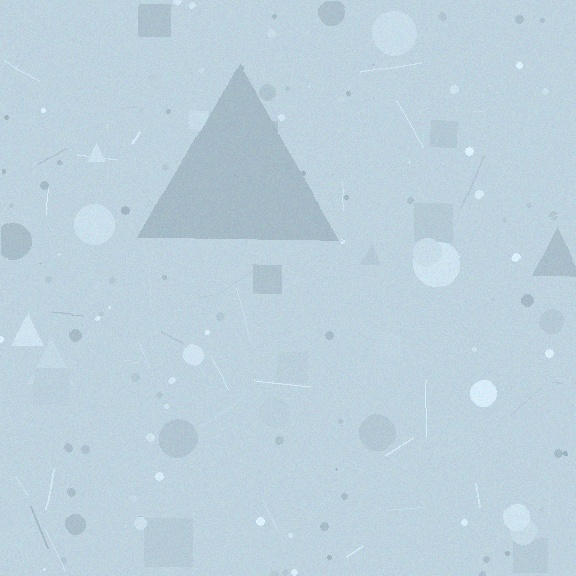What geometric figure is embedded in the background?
A triangle is embedded in the background.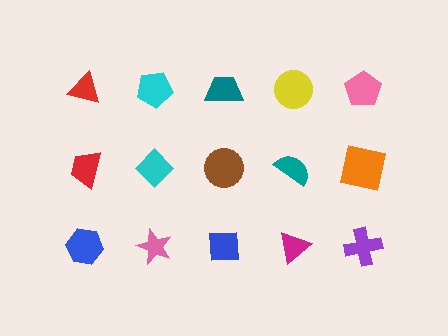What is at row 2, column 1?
A red trapezoid.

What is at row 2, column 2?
A cyan diamond.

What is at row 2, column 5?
An orange square.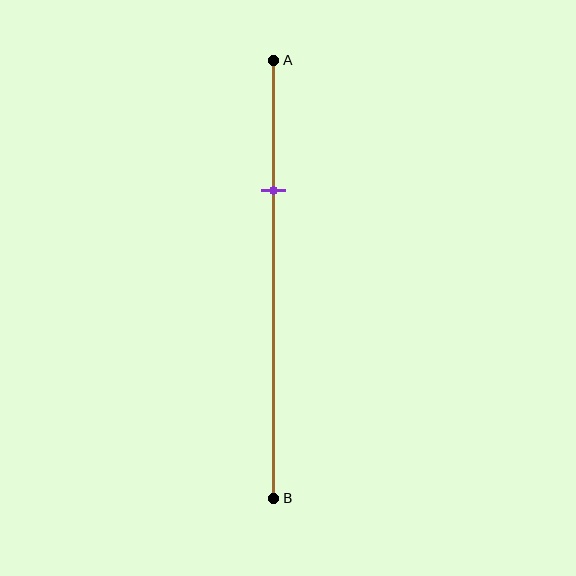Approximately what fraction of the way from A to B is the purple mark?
The purple mark is approximately 30% of the way from A to B.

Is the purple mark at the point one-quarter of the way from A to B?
No, the mark is at about 30% from A, not at the 25% one-quarter point.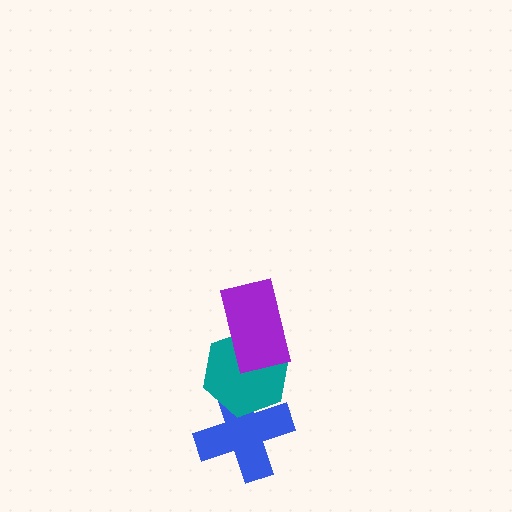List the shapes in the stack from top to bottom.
From top to bottom: the purple rectangle, the teal hexagon, the blue cross.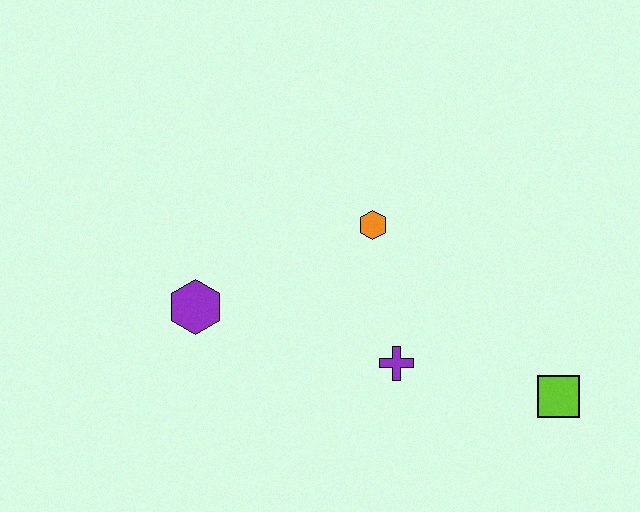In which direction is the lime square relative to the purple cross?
The lime square is to the right of the purple cross.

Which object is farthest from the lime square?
The purple hexagon is farthest from the lime square.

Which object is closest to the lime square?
The purple cross is closest to the lime square.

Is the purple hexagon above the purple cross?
Yes